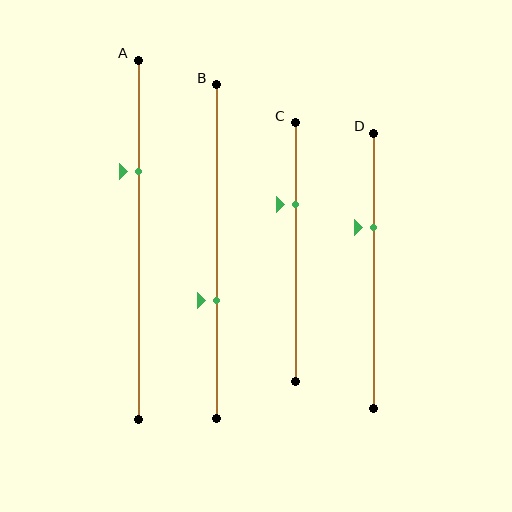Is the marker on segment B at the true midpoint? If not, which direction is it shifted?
No, the marker on segment B is shifted downward by about 15% of the segment length.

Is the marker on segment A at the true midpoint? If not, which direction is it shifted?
No, the marker on segment A is shifted upward by about 19% of the segment length.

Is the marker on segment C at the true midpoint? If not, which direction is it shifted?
No, the marker on segment C is shifted upward by about 18% of the segment length.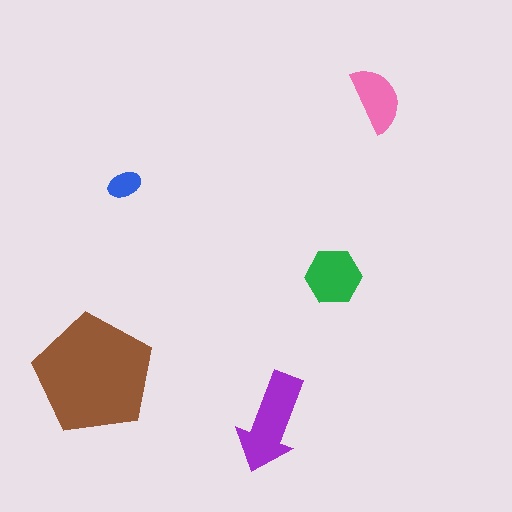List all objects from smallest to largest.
The blue ellipse, the pink semicircle, the green hexagon, the purple arrow, the brown pentagon.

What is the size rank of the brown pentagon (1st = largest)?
1st.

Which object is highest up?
The pink semicircle is topmost.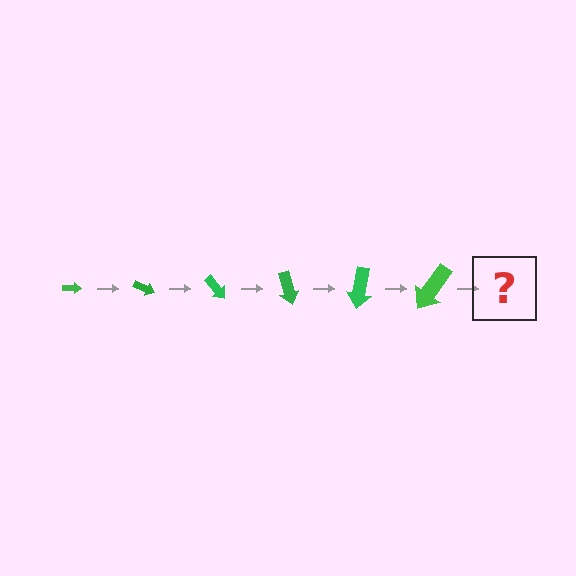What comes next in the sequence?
The next element should be an arrow, larger than the previous one and rotated 150 degrees from the start.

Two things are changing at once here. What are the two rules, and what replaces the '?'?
The two rules are that the arrow grows larger each step and it rotates 25 degrees each step. The '?' should be an arrow, larger than the previous one and rotated 150 degrees from the start.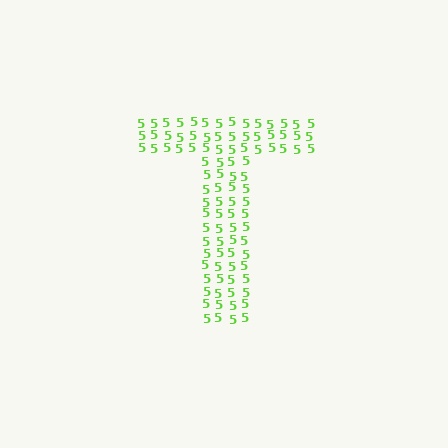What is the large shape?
The large shape is the letter T.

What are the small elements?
The small elements are digit 5's.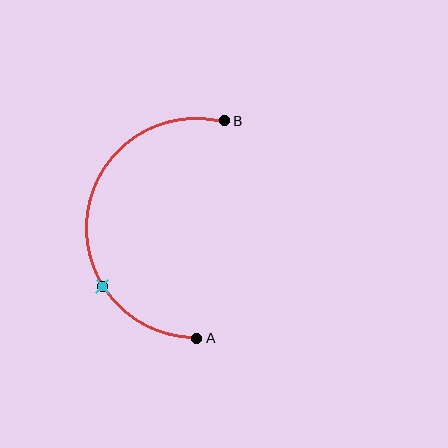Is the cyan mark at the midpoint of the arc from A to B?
No. The cyan mark lies on the arc but is closer to endpoint A. The arc midpoint would be at the point on the curve equidistant along the arc from both A and B.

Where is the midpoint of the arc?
The arc midpoint is the point on the curve farthest from the straight line joining A and B. It sits to the left of that line.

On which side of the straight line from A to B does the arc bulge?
The arc bulges to the left of the straight line connecting A and B.